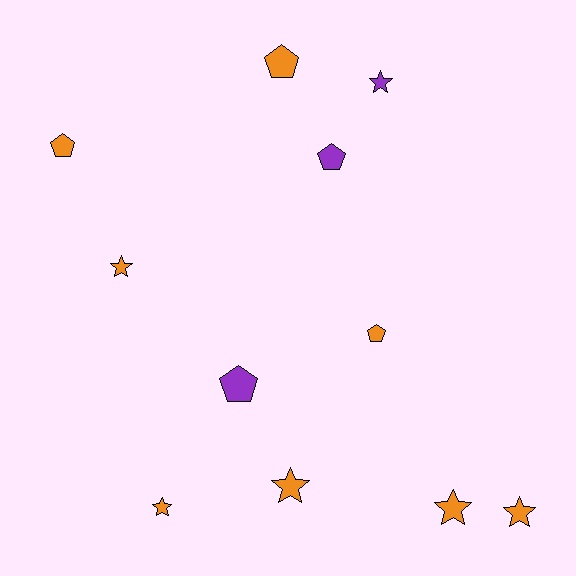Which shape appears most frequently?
Star, with 6 objects.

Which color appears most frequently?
Orange, with 8 objects.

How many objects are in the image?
There are 11 objects.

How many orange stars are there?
There are 5 orange stars.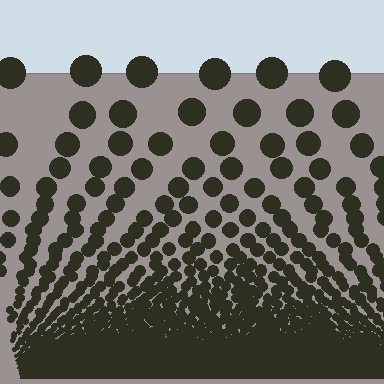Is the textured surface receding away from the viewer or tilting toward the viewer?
The surface appears to tilt toward the viewer. Texture elements get larger and sparser toward the top.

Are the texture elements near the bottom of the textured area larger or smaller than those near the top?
Smaller. The gradient is inverted — elements near the bottom are smaller and denser.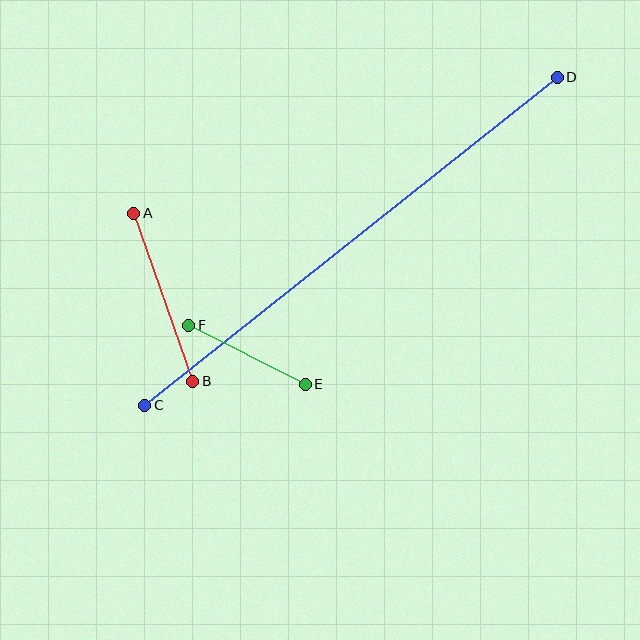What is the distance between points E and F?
The distance is approximately 131 pixels.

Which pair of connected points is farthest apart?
Points C and D are farthest apart.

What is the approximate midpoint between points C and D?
The midpoint is at approximately (351, 241) pixels.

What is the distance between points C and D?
The distance is approximately 527 pixels.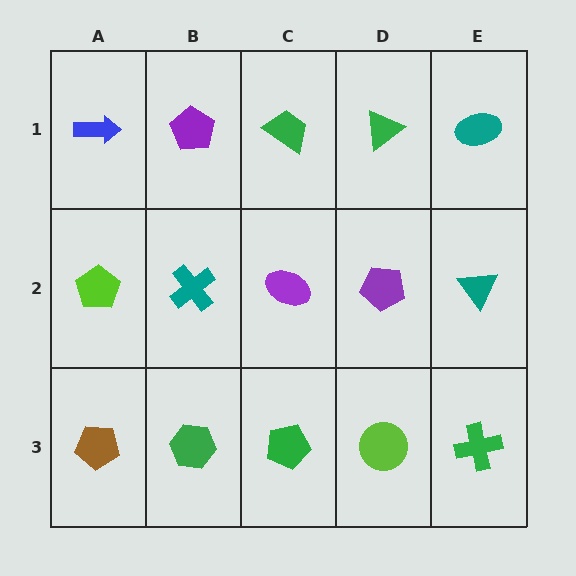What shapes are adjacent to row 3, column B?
A teal cross (row 2, column B), a brown pentagon (row 3, column A), a green pentagon (row 3, column C).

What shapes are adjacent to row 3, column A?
A lime pentagon (row 2, column A), a green hexagon (row 3, column B).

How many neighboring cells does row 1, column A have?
2.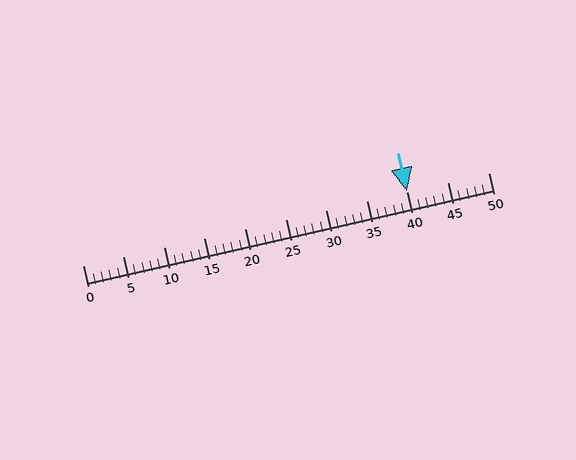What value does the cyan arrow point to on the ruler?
The cyan arrow points to approximately 40.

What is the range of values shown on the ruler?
The ruler shows values from 0 to 50.